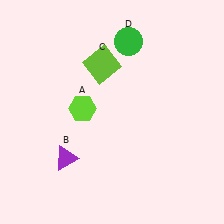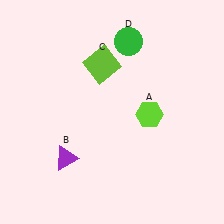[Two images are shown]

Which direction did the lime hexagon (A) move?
The lime hexagon (A) moved right.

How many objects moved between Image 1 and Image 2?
1 object moved between the two images.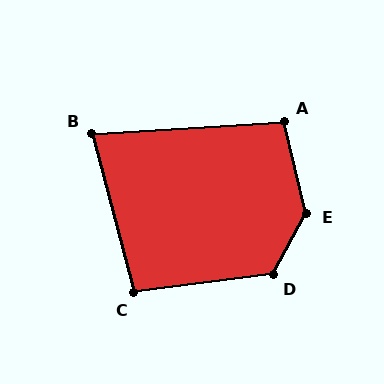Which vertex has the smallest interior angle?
B, at approximately 79 degrees.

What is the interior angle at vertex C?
Approximately 97 degrees (obtuse).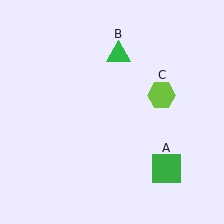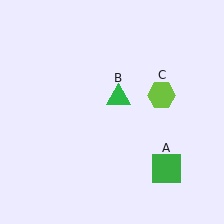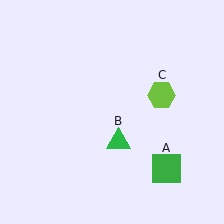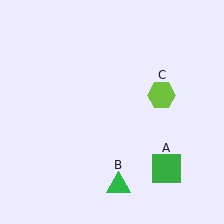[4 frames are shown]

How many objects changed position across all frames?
1 object changed position: green triangle (object B).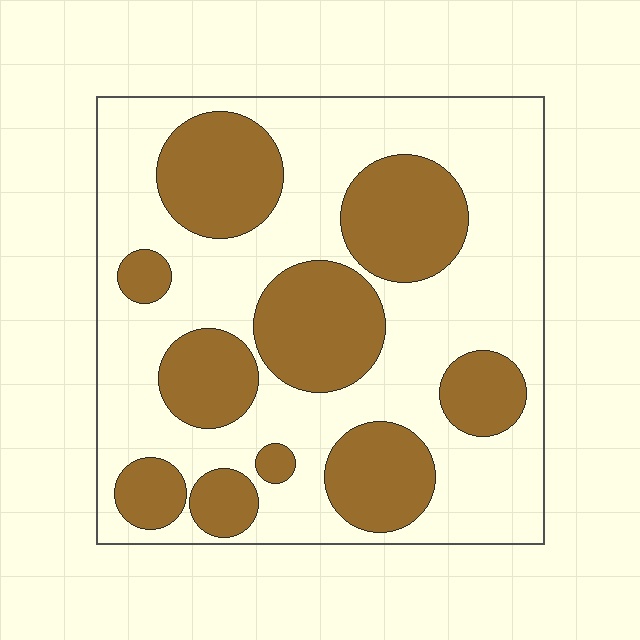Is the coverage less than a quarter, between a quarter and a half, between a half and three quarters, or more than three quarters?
Between a quarter and a half.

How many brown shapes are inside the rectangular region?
10.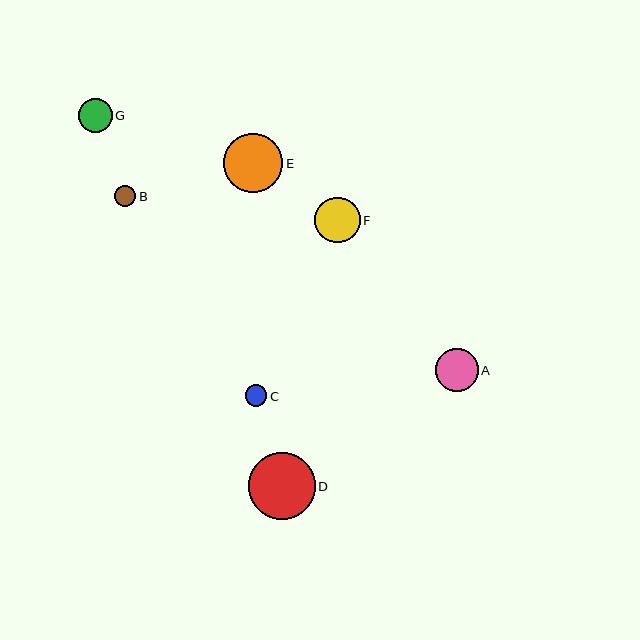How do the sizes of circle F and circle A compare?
Circle F and circle A are approximately the same size.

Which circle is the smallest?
Circle B is the smallest with a size of approximately 21 pixels.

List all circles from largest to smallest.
From largest to smallest: D, E, F, A, G, C, B.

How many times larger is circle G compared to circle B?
Circle G is approximately 1.6 times the size of circle B.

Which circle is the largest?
Circle D is the largest with a size of approximately 67 pixels.